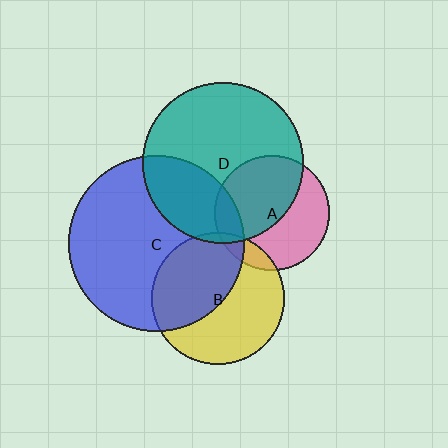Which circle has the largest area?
Circle C (blue).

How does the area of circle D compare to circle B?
Approximately 1.5 times.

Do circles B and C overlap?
Yes.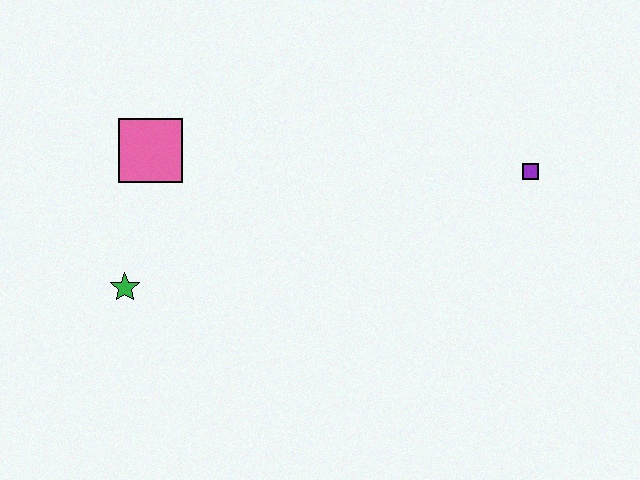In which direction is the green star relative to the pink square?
The green star is below the pink square.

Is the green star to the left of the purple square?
Yes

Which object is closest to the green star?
The pink square is closest to the green star.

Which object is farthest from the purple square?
The green star is farthest from the purple square.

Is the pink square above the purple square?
Yes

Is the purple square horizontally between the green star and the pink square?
No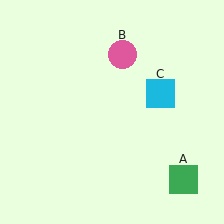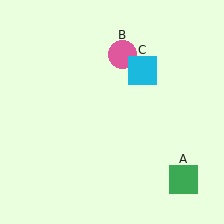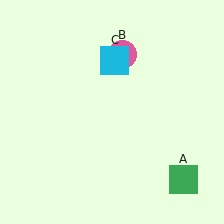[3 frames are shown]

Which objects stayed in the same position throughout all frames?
Green square (object A) and pink circle (object B) remained stationary.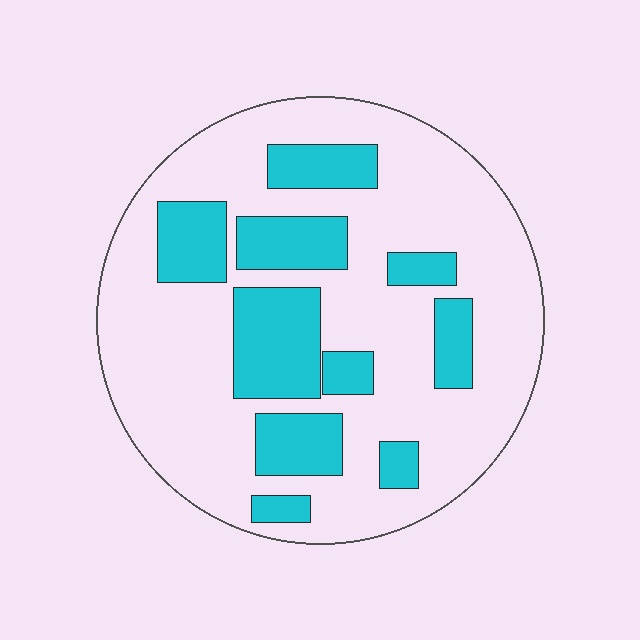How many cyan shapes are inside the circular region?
10.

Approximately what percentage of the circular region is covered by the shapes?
Approximately 30%.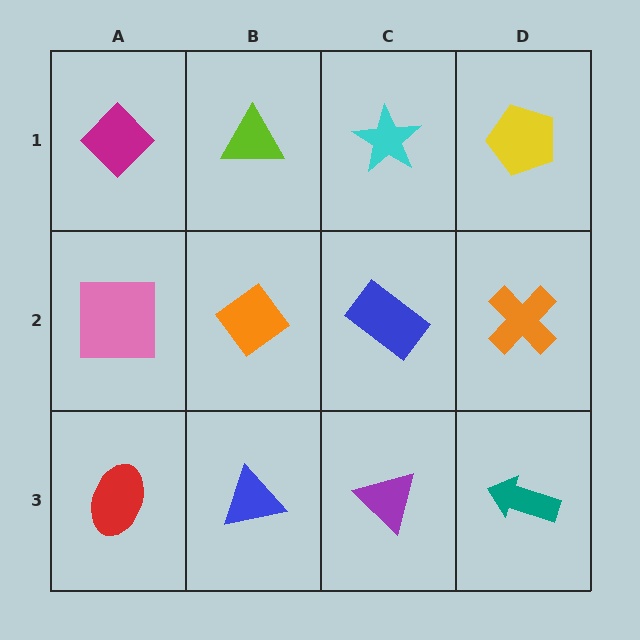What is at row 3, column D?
A teal arrow.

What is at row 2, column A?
A pink square.